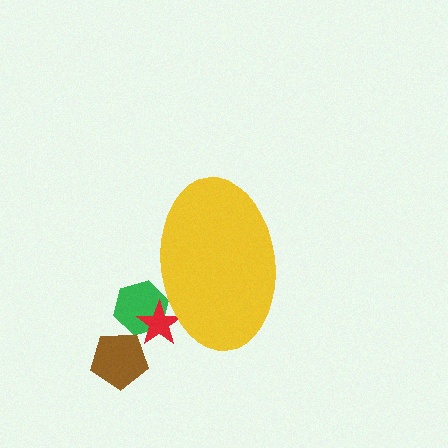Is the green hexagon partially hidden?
Yes, the green hexagon is partially hidden behind the yellow ellipse.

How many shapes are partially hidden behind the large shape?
2 shapes are partially hidden.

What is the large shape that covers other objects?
A yellow ellipse.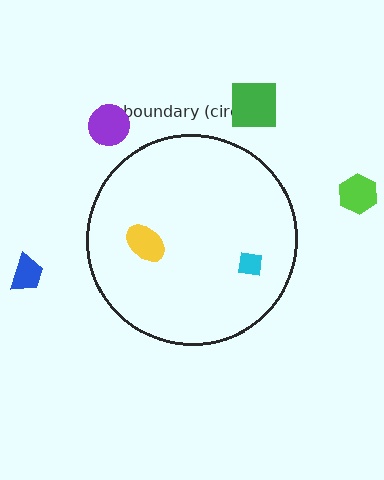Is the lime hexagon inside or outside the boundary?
Outside.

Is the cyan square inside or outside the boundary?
Inside.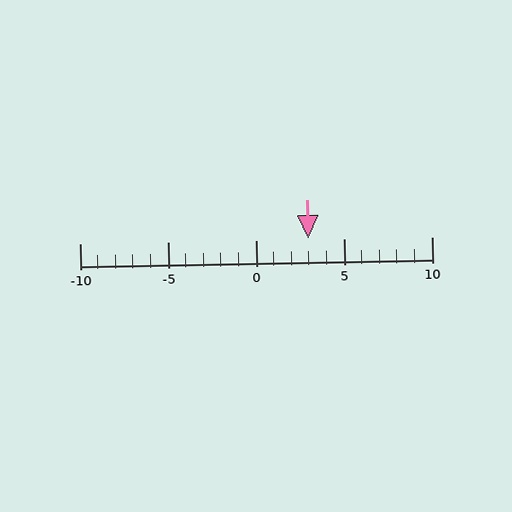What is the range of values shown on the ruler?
The ruler shows values from -10 to 10.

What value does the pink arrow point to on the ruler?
The pink arrow points to approximately 3.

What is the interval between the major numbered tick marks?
The major tick marks are spaced 5 units apart.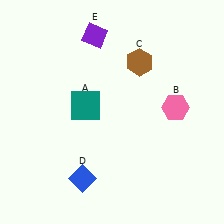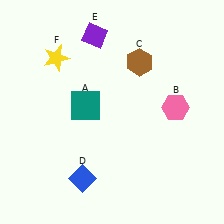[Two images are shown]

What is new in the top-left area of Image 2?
A yellow star (F) was added in the top-left area of Image 2.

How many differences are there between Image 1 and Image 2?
There is 1 difference between the two images.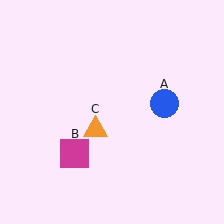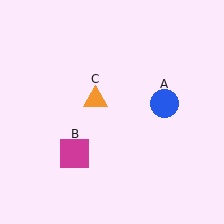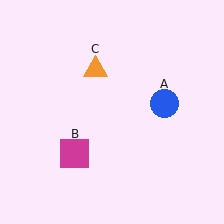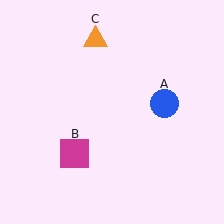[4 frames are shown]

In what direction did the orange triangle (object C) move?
The orange triangle (object C) moved up.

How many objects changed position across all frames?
1 object changed position: orange triangle (object C).